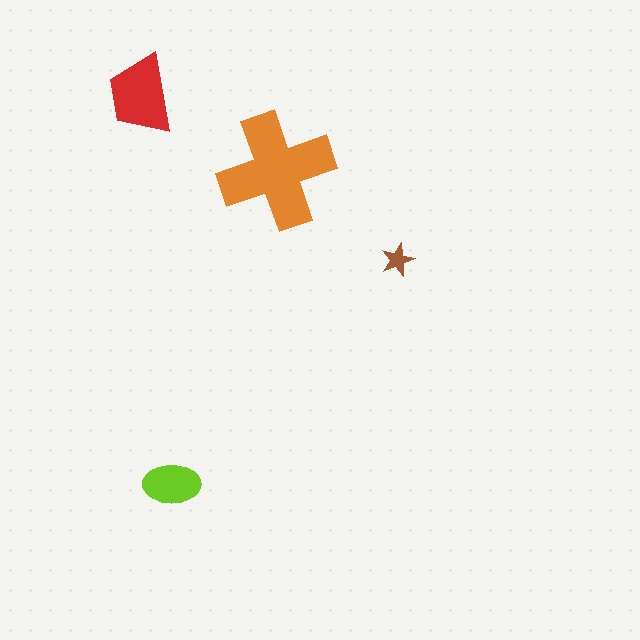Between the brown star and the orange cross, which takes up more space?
The orange cross.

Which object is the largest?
The orange cross.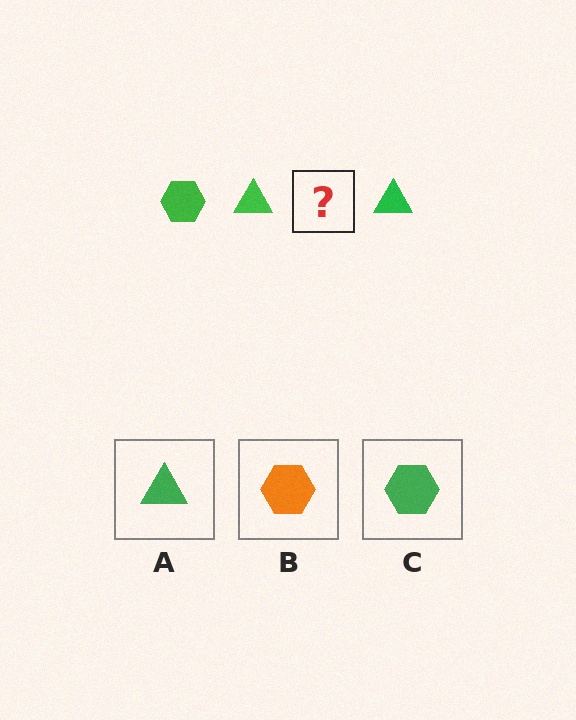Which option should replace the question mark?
Option C.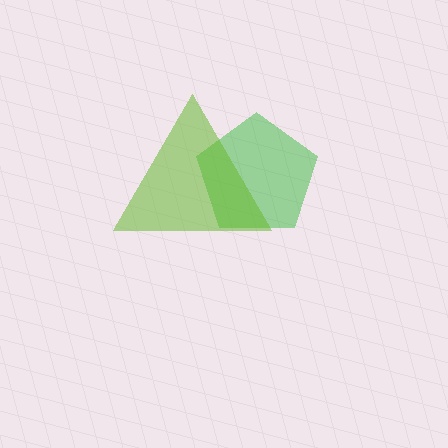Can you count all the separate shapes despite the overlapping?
Yes, there are 2 separate shapes.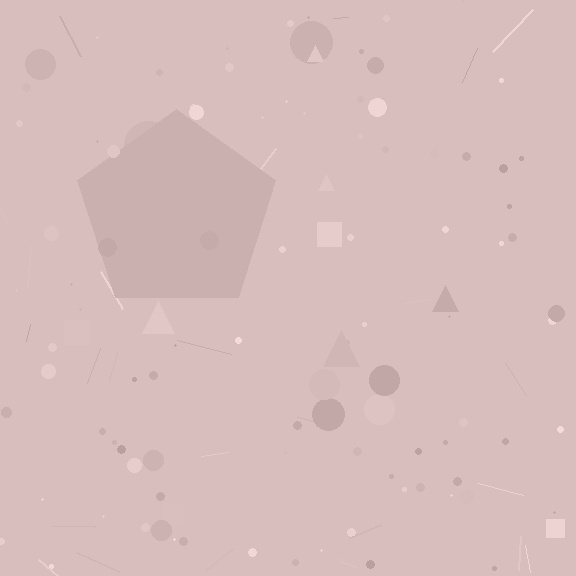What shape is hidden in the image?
A pentagon is hidden in the image.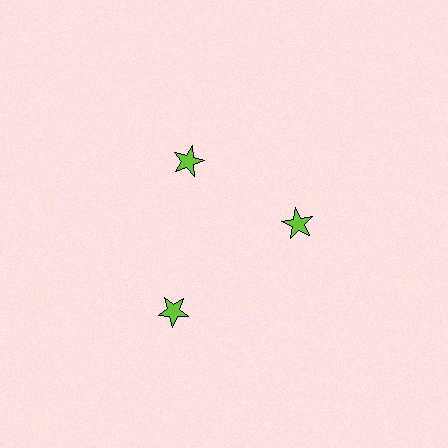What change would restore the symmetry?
The symmetry would be restored by moving it inward, back onto the ring so that all 3 stars sit at equal angles and equal distance from the center.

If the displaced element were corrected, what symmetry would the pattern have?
It would have 3-fold rotational symmetry — the pattern would map onto itself every 120 degrees.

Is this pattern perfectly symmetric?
No. The 3 lime stars are arranged in a ring, but one element near the 7 o'clock position is pushed outward from the center, breaking the 3-fold rotational symmetry.